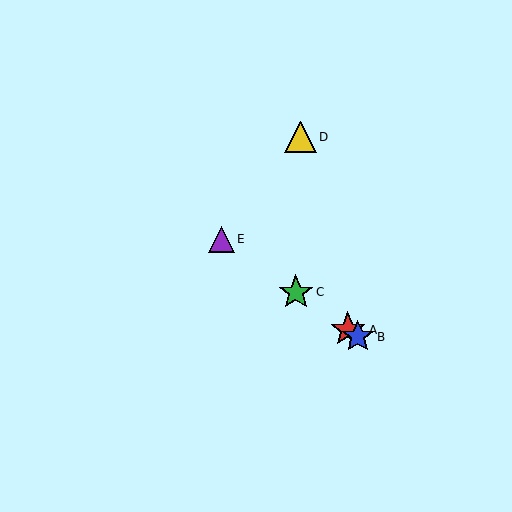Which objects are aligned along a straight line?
Objects A, B, C, E are aligned along a straight line.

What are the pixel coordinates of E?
Object E is at (221, 239).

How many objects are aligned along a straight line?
4 objects (A, B, C, E) are aligned along a straight line.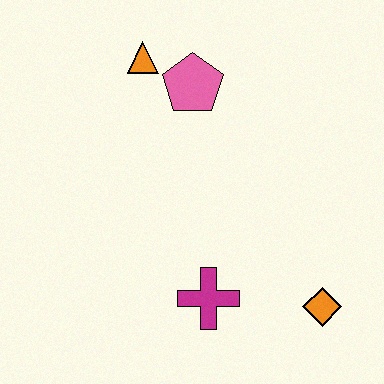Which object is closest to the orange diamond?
The magenta cross is closest to the orange diamond.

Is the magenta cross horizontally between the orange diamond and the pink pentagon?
Yes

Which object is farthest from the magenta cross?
The orange triangle is farthest from the magenta cross.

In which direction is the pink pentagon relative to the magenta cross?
The pink pentagon is above the magenta cross.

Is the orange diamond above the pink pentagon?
No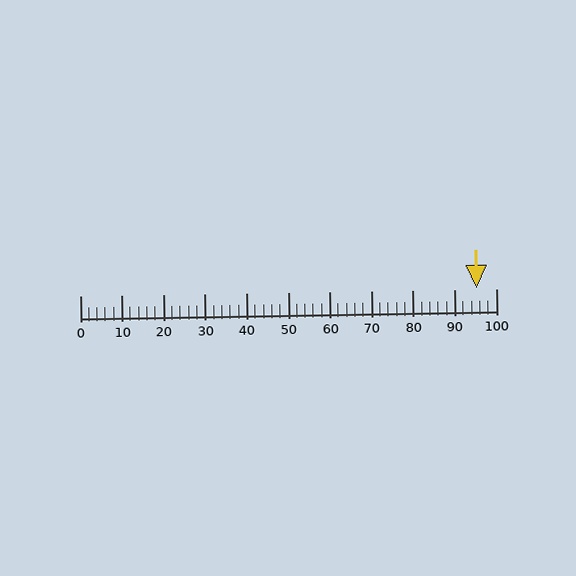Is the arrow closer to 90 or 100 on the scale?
The arrow is closer to 100.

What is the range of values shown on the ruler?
The ruler shows values from 0 to 100.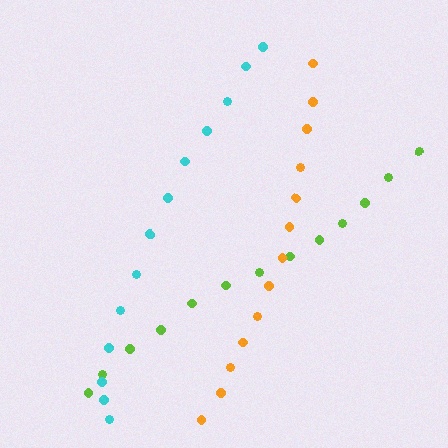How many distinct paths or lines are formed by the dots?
There are 3 distinct paths.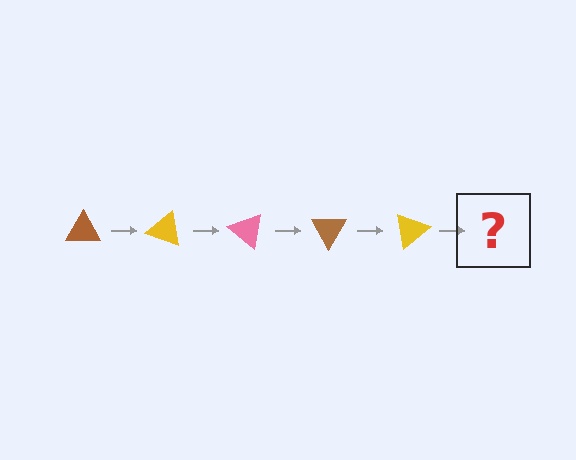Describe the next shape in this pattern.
It should be a pink triangle, rotated 100 degrees from the start.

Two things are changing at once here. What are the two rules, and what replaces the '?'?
The two rules are that it rotates 20 degrees each step and the color cycles through brown, yellow, and pink. The '?' should be a pink triangle, rotated 100 degrees from the start.